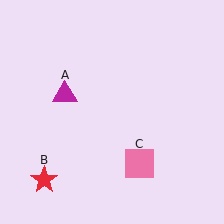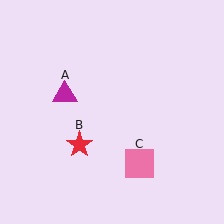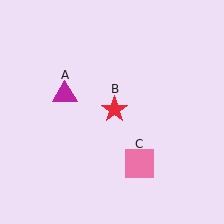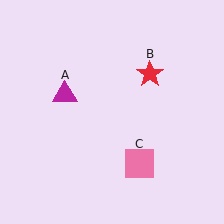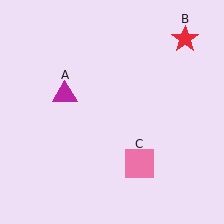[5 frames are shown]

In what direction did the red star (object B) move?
The red star (object B) moved up and to the right.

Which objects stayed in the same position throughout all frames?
Magenta triangle (object A) and pink square (object C) remained stationary.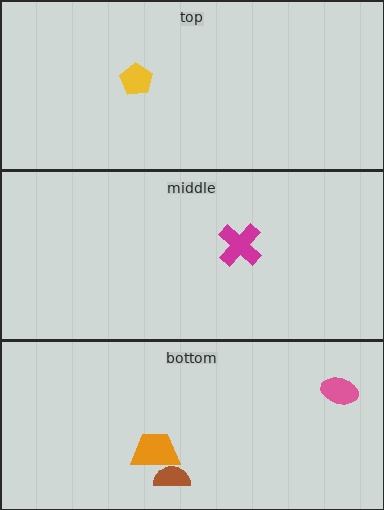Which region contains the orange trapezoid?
The bottom region.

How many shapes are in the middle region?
1.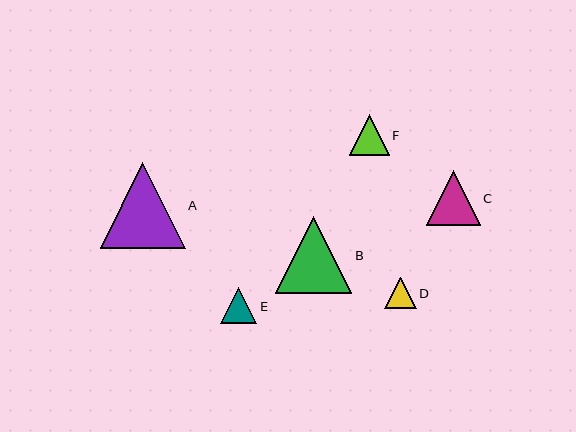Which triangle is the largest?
Triangle A is the largest with a size of approximately 85 pixels.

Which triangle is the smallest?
Triangle D is the smallest with a size of approximately 31 pixels.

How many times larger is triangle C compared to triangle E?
Triangle C is approximately 1.5 times the size of triangle E.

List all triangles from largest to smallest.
From largest to smallest: A, B, C, F, E, D.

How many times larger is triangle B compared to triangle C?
Triangle B is approximately 1.4 times the size of triangle C.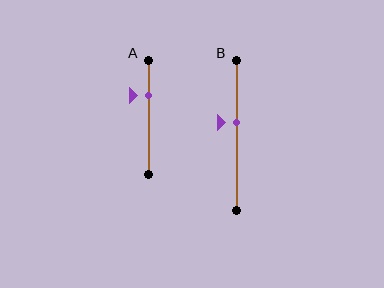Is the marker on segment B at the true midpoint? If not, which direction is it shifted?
No, the marker on segment B is shifted upward by about 8% of the segment length.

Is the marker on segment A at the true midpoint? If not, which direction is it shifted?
No, the marker on segment A is shifted upward by about 19% of the segment length.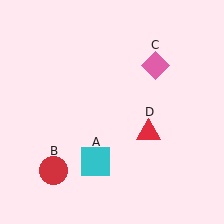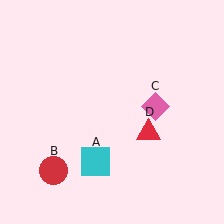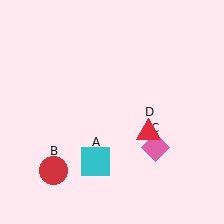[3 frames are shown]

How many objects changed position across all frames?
1 object changed position: pink diamond (object C).